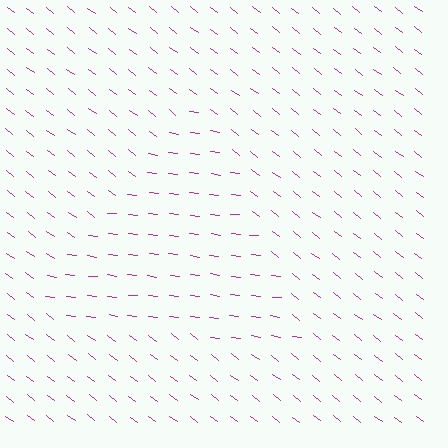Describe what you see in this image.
The image is filled with small magenta line segments. A triangle region in the image has lines oriented differently from the surrounding lines, creating a visible texture boundary.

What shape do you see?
I see a triangle.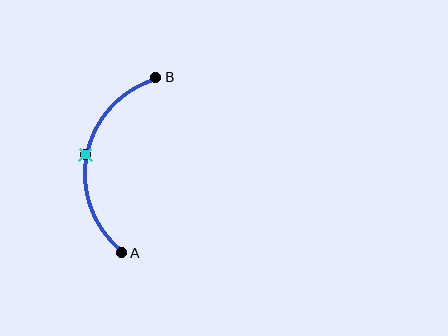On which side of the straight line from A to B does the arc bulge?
The arc bulges to the left of the straight line connecting A and B.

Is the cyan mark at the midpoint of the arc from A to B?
Yes. The cyan mark lies on the arc at equal arc-length from both A and B — it is the arc midpoint.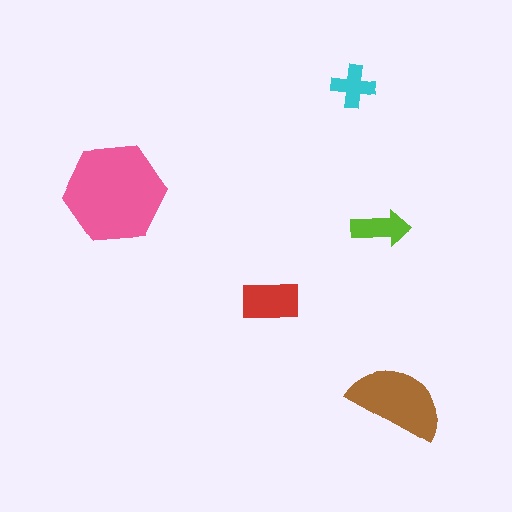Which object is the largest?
The pink hexagon.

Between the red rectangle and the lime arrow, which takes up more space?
The red rectangle.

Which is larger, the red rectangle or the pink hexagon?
The pink hexagon.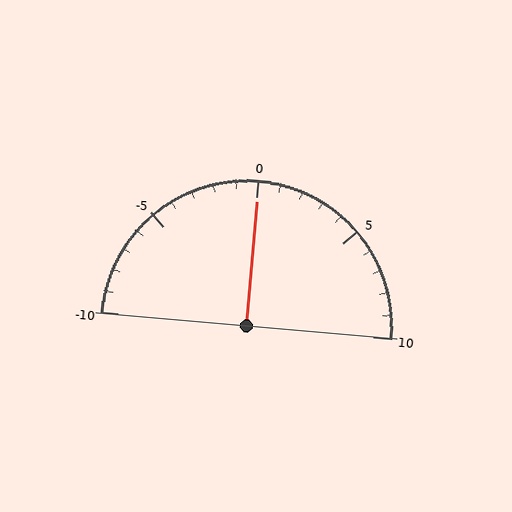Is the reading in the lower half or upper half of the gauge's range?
The reading is in the upper half of the range (-10 to 10).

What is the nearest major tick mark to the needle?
The nearest major tick mark is 0.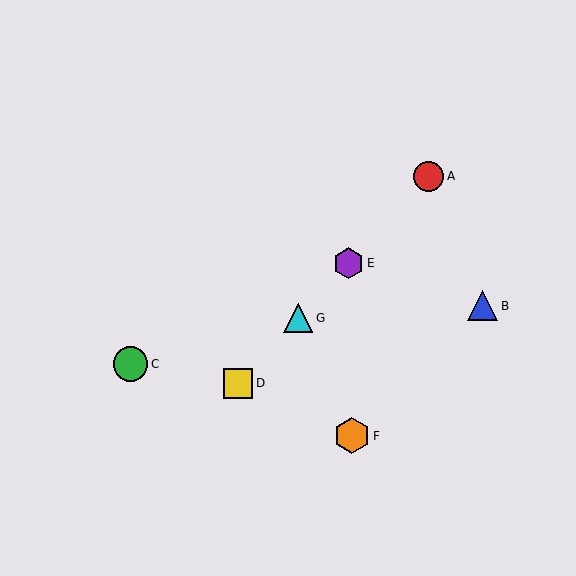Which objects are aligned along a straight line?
Objects A, D, E, G are aligned along a straight line.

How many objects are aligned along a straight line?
4 objects (A, D, E, G) are aligned along a straight line.